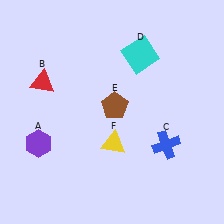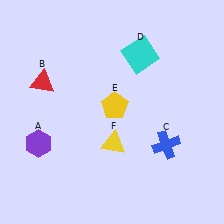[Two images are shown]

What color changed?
The pentagon (E) changed from brown in Image 1 to yellow in Image 2.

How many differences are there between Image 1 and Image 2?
There is 1 difference between the two images.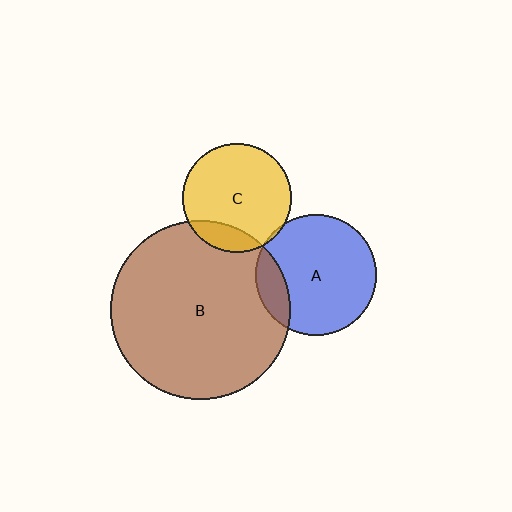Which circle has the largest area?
Circle B (brown).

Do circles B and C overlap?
Yes.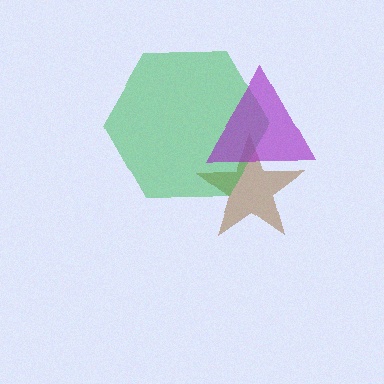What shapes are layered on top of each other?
The layered shapes are: a brown star, a green hexagon, a purple triangle.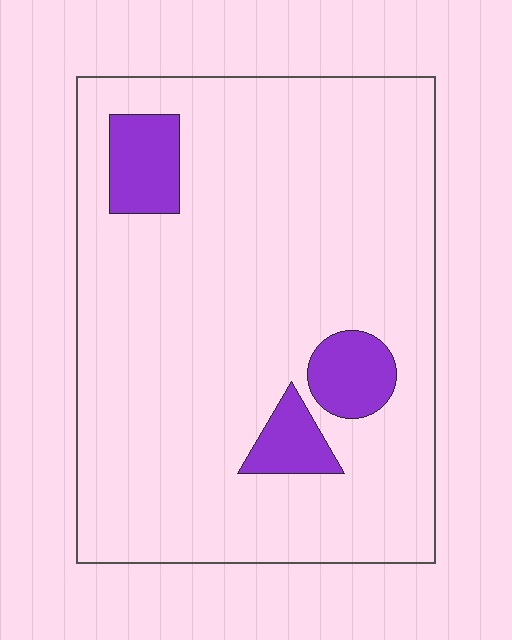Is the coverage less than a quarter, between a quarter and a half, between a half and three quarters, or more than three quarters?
Less than a quarter.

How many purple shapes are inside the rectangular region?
3.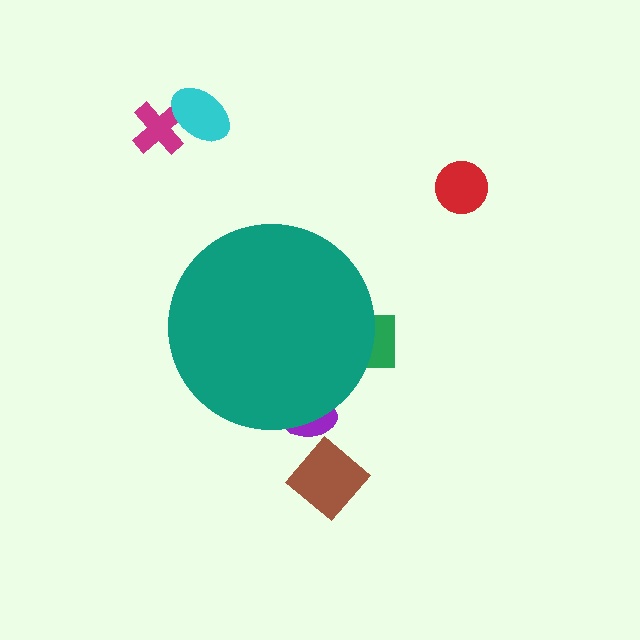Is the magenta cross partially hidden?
No, the magenta cross is fully visible.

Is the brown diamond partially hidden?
No, the brown diamond is fully visible.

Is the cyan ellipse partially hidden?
No, the cyan ellipse is fully visible.